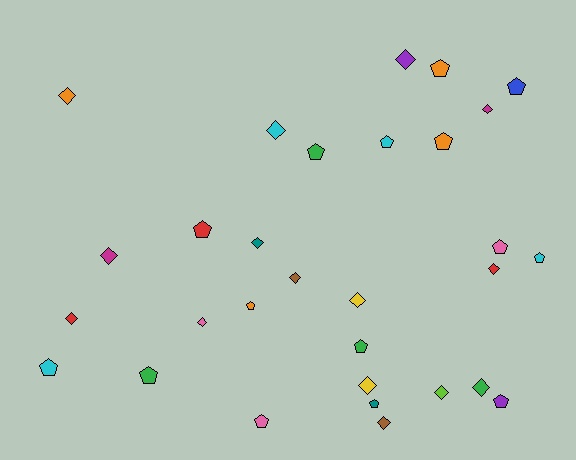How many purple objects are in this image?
There are 2 purple objects.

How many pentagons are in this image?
There are 15 pentagons.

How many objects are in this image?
There are 30 objects.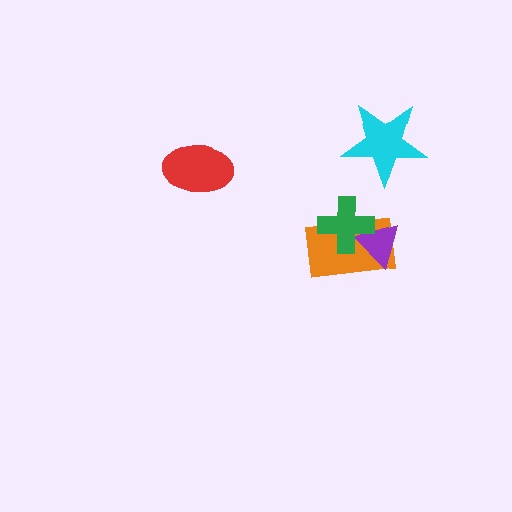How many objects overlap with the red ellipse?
0 objects overlap with the red ellipse.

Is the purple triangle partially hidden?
Yes, it is partially covered by another shape.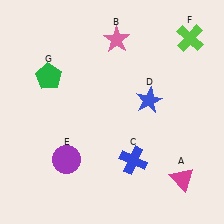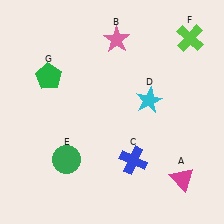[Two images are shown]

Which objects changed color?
D changed from blue to cyan. E changed from purple to green.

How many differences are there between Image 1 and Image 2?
There are 2 differences between the two images.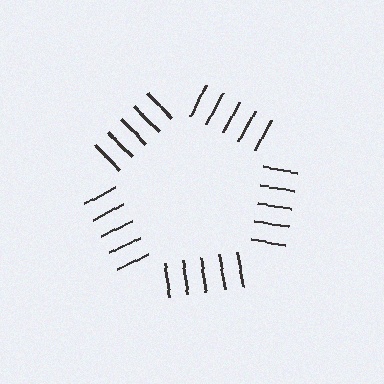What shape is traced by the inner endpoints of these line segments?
An illusory pentagon — the line segments terminate on its edges but no continuous stroke is drawn.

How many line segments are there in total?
25 — 5 along each of the 5 edges.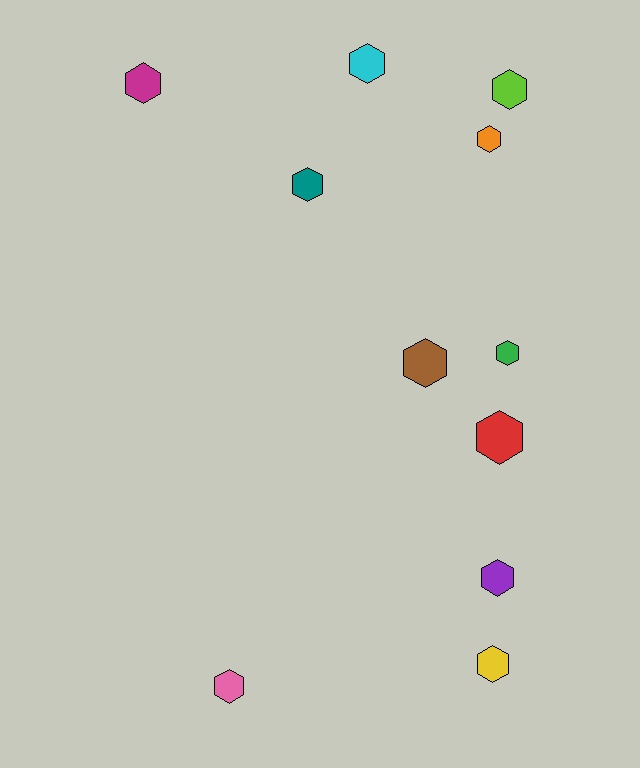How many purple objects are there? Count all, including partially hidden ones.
There is 1 purple object.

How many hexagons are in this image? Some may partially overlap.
There are 11 hexagons.